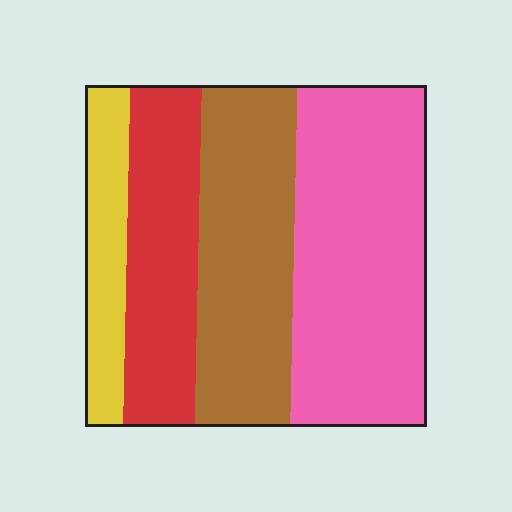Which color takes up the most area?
Pink, at roughly 40%.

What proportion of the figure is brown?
Brown covers around 30% of the figure.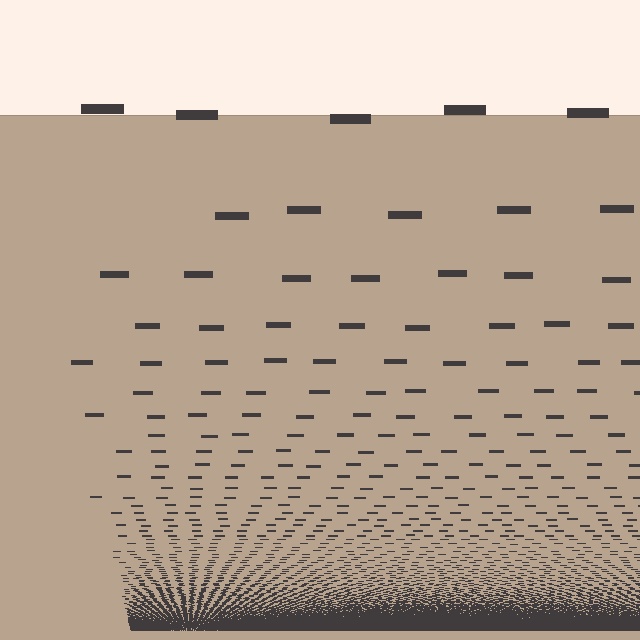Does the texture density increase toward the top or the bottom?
Density increases toward the bottom.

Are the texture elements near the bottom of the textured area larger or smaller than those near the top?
Smaller. The gradient is inverted — elements near the bottom are smaller and denser.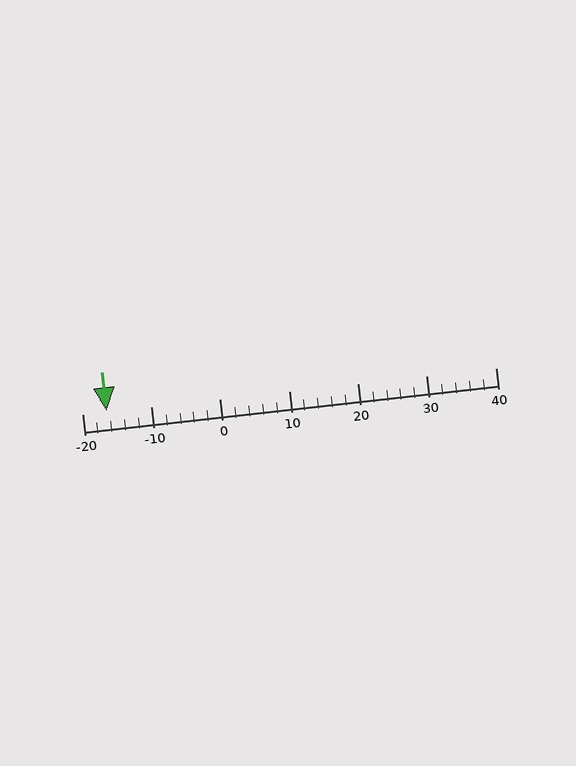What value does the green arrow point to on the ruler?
The green arrow points to approximately -16.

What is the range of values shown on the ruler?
The ruler shows values from -20 to 40.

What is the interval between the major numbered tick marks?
The major tick marks are spaced 10 units apart.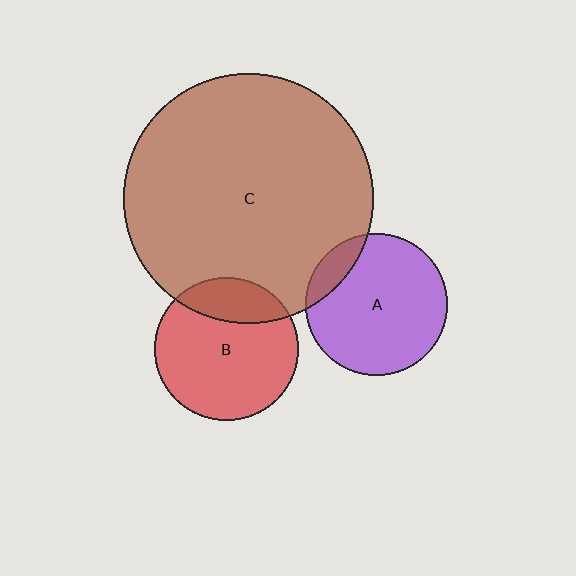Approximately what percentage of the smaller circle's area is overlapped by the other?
Approximately 20%.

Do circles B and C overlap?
Yes.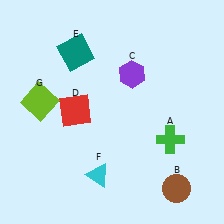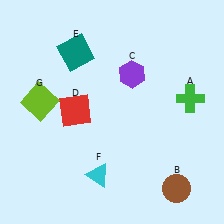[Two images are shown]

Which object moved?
The green cross (A) moved up.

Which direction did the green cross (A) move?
The green cross (A) moved up.